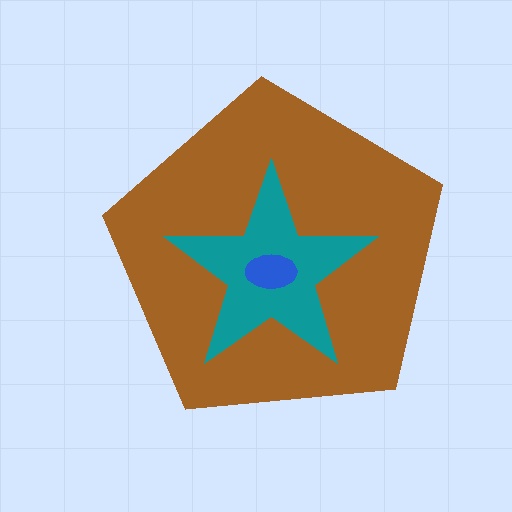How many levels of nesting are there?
3.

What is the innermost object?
The blue ellipse.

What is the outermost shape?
The brown pentagon.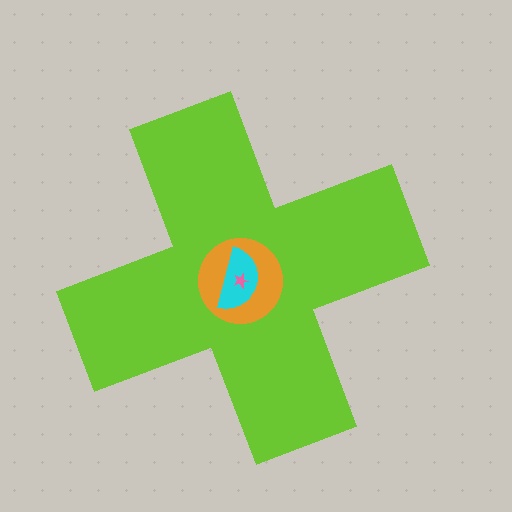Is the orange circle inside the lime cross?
Yes.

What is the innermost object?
The pink star.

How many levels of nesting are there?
4.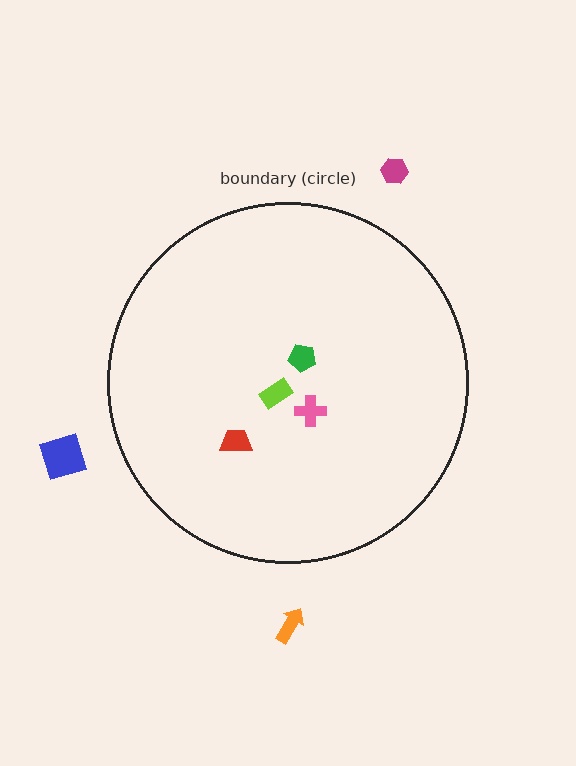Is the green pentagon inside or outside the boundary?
Inside.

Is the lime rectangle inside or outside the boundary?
Inside.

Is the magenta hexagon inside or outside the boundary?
Outside.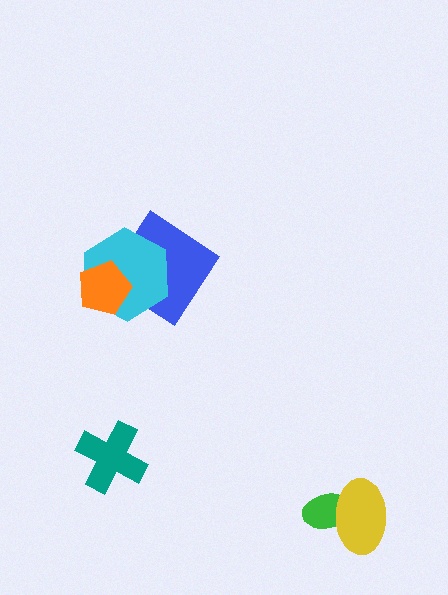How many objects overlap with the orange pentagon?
2 objects overlap with the orange pentagon.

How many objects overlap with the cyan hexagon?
2 objects overlap with the cyan hexagon.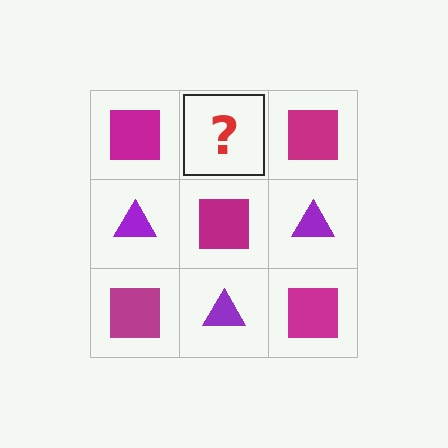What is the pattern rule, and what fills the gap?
The rule is that it alternates magenta square and purple triangle in a checkerboard pattern. The gap should be filled with a purple triangle.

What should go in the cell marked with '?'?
The missing cell should contain a purple triangle.